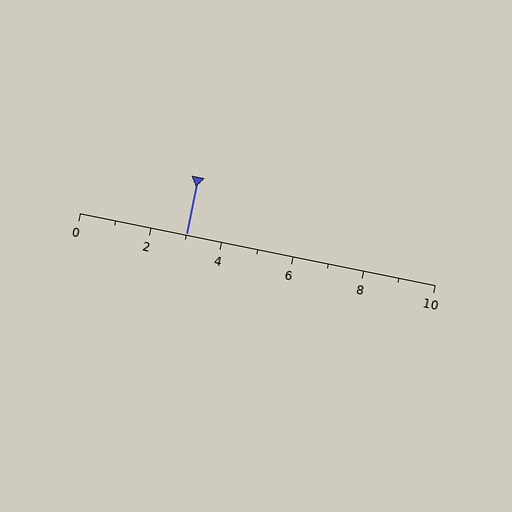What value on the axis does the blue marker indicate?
The marker indicates approximately 3.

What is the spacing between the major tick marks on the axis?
The major ticks are spaced 2 apart.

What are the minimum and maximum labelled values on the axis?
The axis runs from 0 to 10.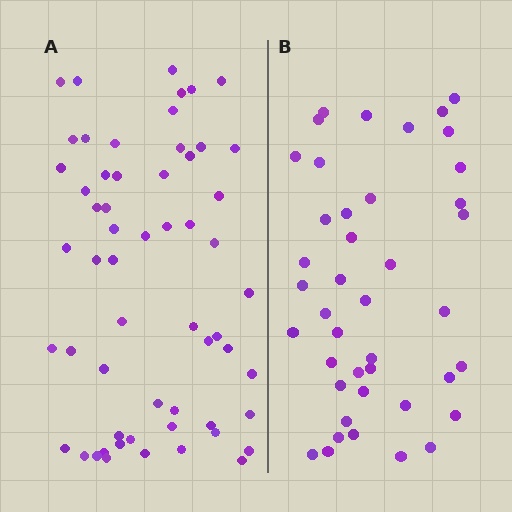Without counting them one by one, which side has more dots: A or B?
Region A (the left region) has more dots.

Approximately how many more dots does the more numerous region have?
Region A has approximately 15 more dots than region B.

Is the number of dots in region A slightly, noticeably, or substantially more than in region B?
Region A has noticeably more, but not dramatically so. The ratio is roughly 1.4 to 1.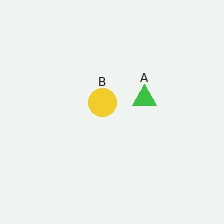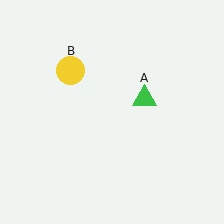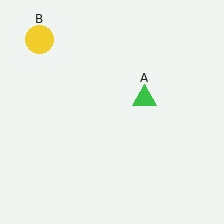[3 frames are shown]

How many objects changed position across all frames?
1 object changed position: yellow circle (object B).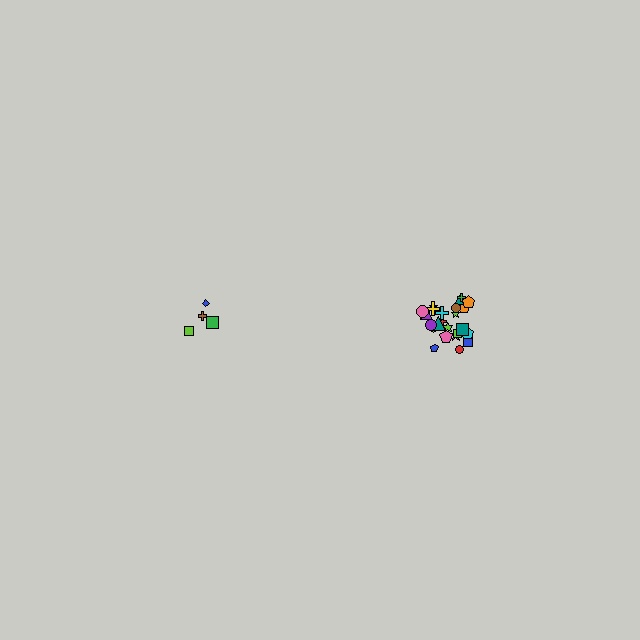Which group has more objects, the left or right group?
The right group.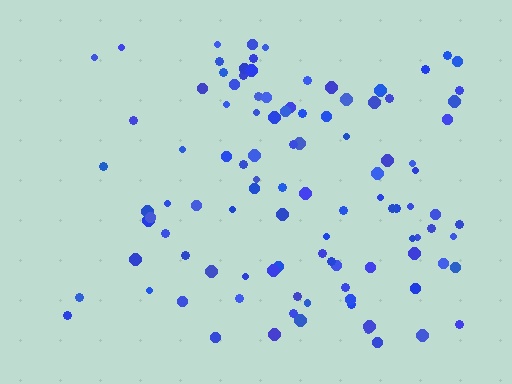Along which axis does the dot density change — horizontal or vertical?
Horizontal.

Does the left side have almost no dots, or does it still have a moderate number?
Still a moderate number, just noticeably fewer than the right.